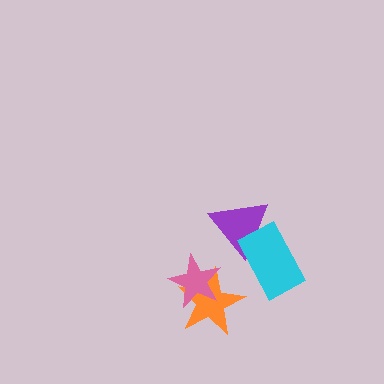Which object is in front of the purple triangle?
The cyan rectangle is in front of the purple triangle.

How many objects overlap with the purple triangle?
1 object overlaps with the purple triangle.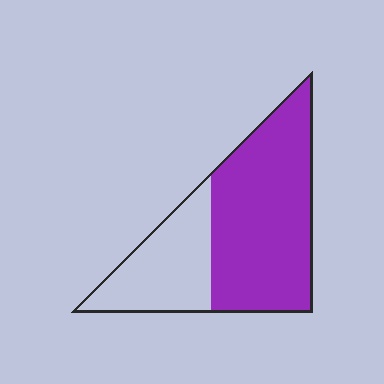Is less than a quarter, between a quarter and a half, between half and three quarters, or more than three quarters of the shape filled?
Between half and three quarters.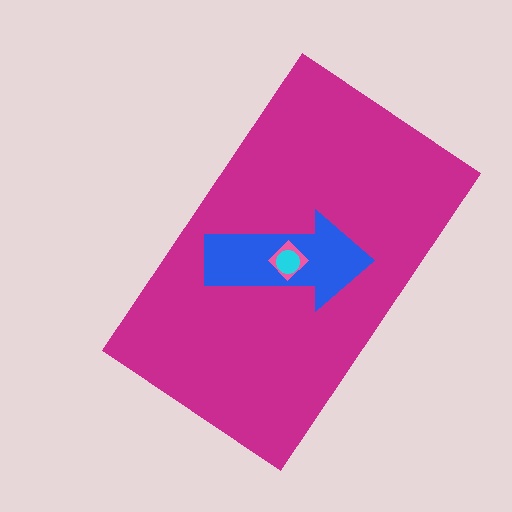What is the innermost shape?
The cyan circle.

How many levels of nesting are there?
4.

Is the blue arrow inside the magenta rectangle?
Yes.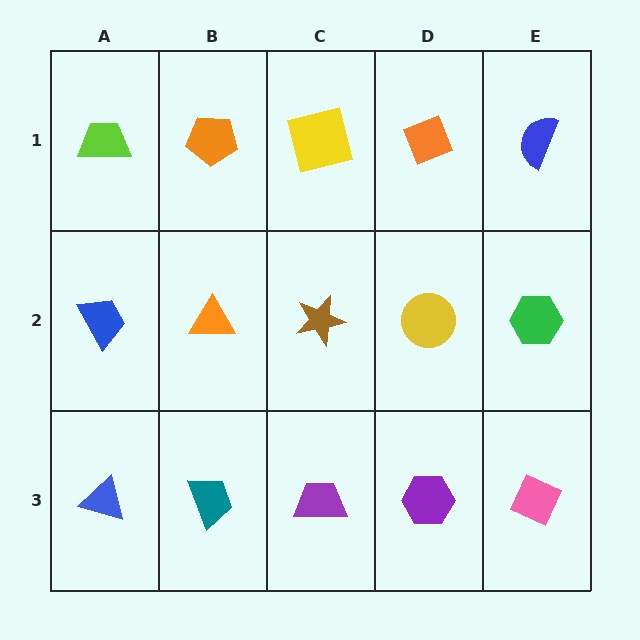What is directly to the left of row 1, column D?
A yellow square.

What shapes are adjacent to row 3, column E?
A green hexagon (row 2, column E), a purple hexagon (row 3, column D).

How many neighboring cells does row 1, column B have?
3.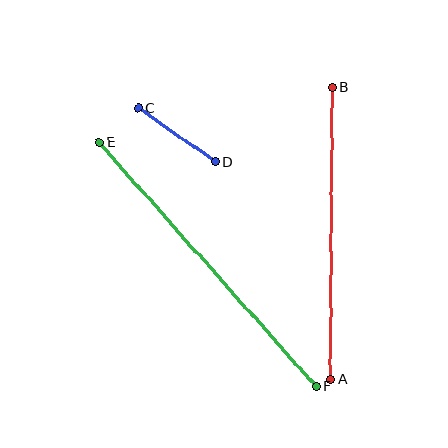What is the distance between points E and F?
The distance is approximately 327 pixels.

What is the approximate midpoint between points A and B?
The midpoint is at approximately (331, 233) pixels.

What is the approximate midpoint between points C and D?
The midpoint is at approximately (177, 135) pixels.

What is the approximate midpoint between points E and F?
The midpoint is at approximately (208, 265) pixels.